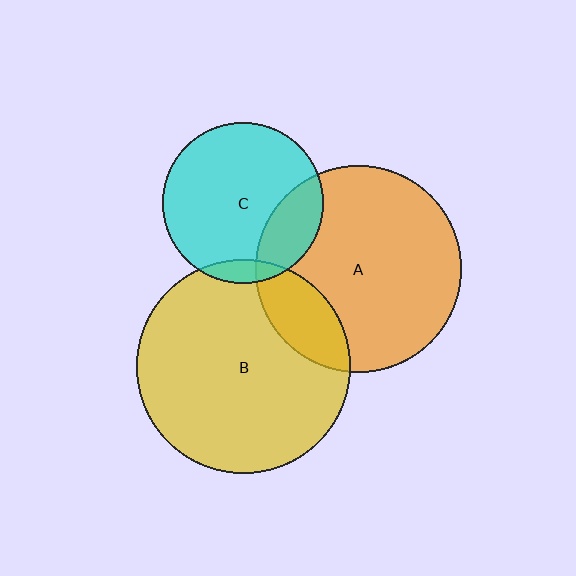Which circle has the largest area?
Circle B (yellow).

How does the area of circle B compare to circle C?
Approximately 1.8 times.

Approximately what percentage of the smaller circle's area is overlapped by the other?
Approximately 20%.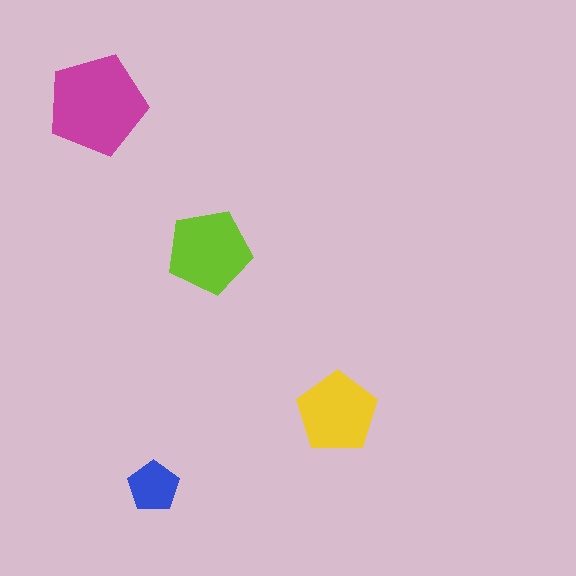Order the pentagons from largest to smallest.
the magenta one, the lime one, the yellow one, the blue one.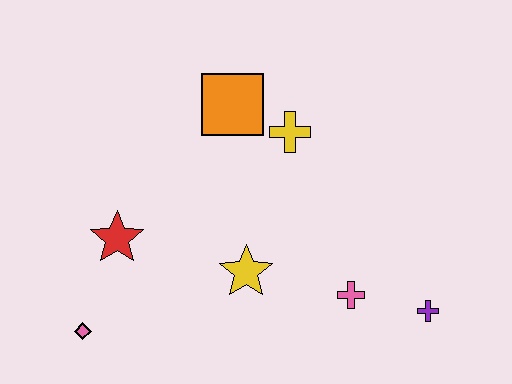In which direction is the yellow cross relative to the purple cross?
The yellow cross is above the purple cross.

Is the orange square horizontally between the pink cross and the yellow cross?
No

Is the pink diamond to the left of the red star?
Yes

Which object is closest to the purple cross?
The pink cross is closest to the purple cross.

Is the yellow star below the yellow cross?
Yes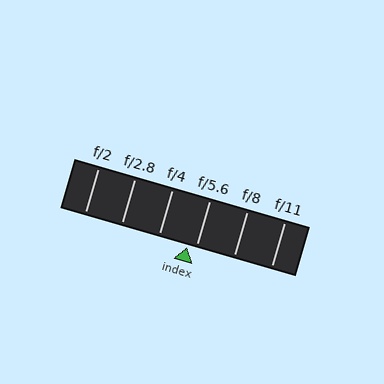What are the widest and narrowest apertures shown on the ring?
The widest aperture shown is f/2 and the narrowest is f/11.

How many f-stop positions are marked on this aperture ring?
There are 6 f-stop positions marked.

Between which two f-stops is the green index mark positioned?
The index mark is between f/4 and f/5.6.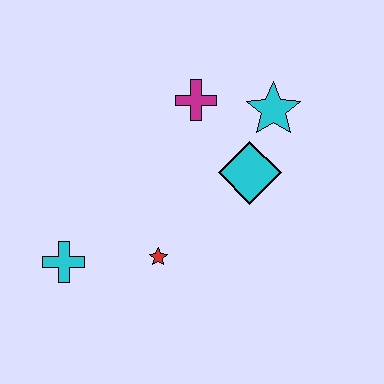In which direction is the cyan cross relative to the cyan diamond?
The cyan cross is to the left of the cyan diamond.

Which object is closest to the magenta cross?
The cyan star is closest to the magenta cross.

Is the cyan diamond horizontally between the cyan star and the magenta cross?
Yes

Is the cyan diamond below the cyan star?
Yes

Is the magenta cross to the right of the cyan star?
No